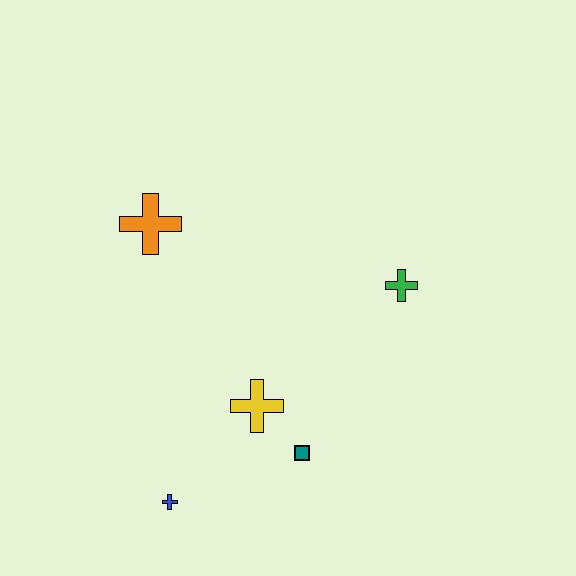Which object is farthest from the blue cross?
The green cross is farthest from the blue cross.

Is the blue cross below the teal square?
Yes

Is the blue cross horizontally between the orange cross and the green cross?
Yes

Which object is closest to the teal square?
The yellow cross is closest to the teal square.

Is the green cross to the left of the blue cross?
No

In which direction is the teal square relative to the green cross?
The teal square is below the green cross.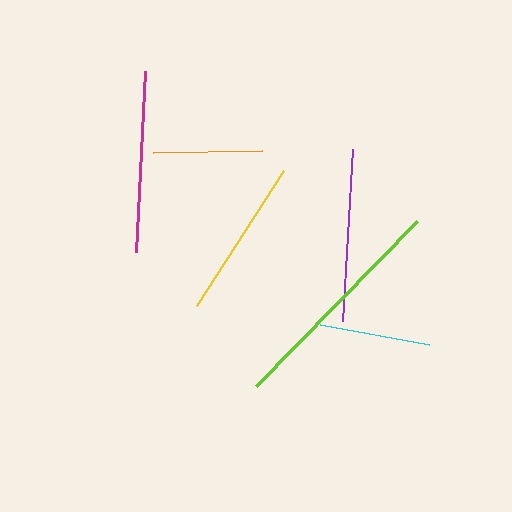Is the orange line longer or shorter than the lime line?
The lime line is longer than the orange line.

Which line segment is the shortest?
The orange line is the shortest at approximately 109 pixels.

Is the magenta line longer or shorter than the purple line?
The magenta line is longer than the purple line.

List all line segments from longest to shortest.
From longest to shortest: lime, magenta, purple, yellow, cyan, orange.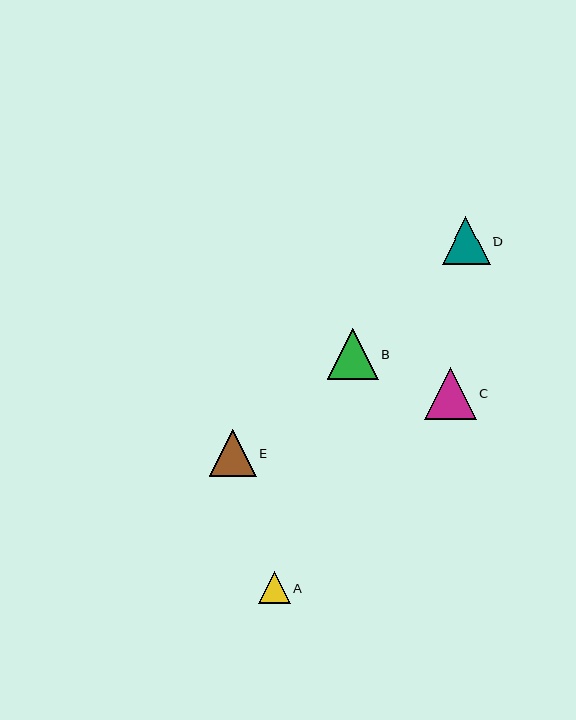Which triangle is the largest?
Triangle C is the largest with a size of approximately 52 pixels.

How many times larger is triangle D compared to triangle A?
Triangle D is approximately 1.5 times the size of triangle A.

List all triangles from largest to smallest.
From largest to smallest: C, B, D, E, A.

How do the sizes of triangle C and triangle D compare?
Triangle C and triangle D are approximately the same size.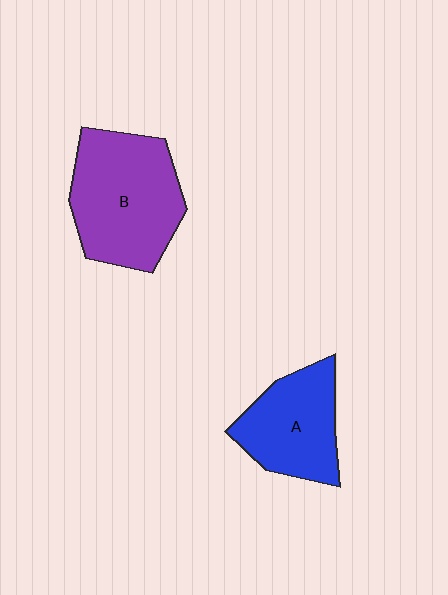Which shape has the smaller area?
Shape A (blue).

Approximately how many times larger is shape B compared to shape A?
Approximately 1.4 times.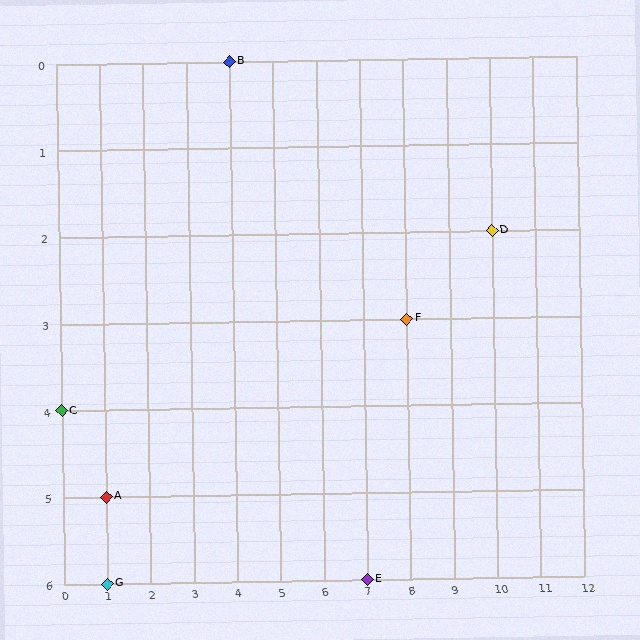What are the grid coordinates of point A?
Point A is at grid coordinates (1, 5).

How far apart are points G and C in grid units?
Points G and C are 1 column and 2 rows apart (about 2.2 grid units diagonally).